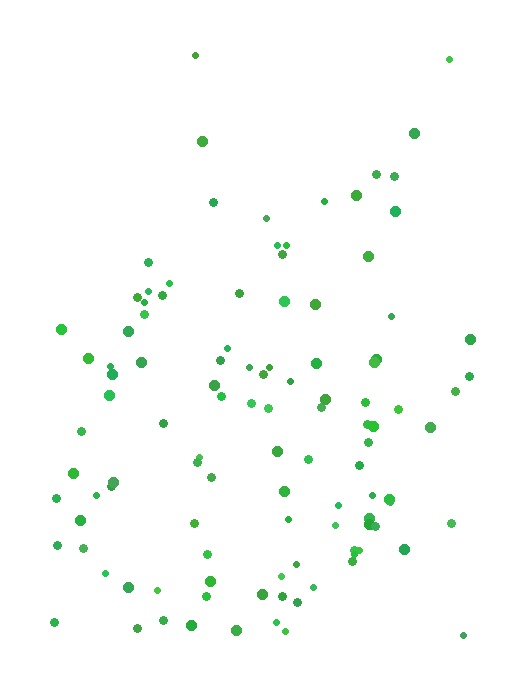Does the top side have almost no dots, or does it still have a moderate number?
Still a moderate number, just noticeably fewer than the bottom.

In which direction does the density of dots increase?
From top to bottom, with the bottom side densest.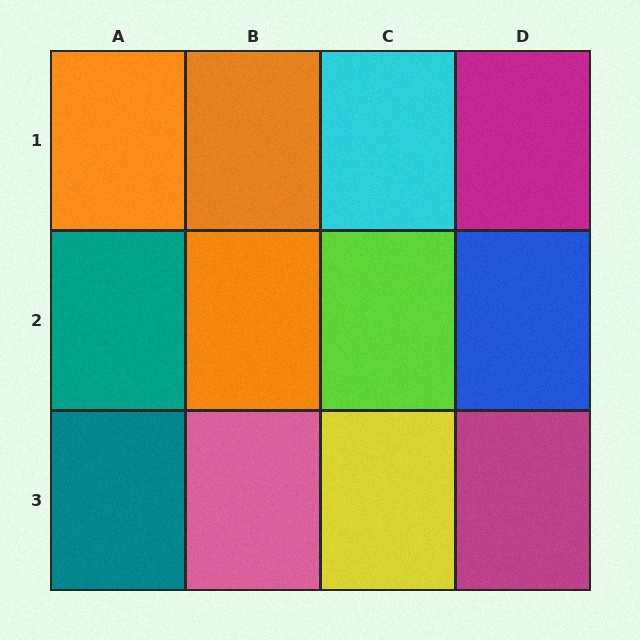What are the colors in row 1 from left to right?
Orange, orange, cyan, magenta.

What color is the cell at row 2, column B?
Orange.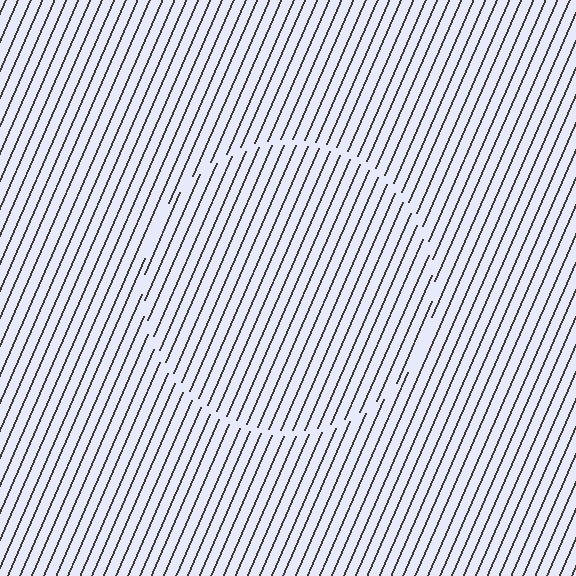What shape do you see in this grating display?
An illusory circle. The interior of the shape contains the same grating, shifted by half a period — the contour is defined by the phase discontinuity where line-ends from the inner and outer gratings abut.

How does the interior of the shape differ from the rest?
The interior of the shape contains the same grating, shifted by half a period — the contour is defined by the phase discontinuity where line-ends from the inner and outer gratings abut.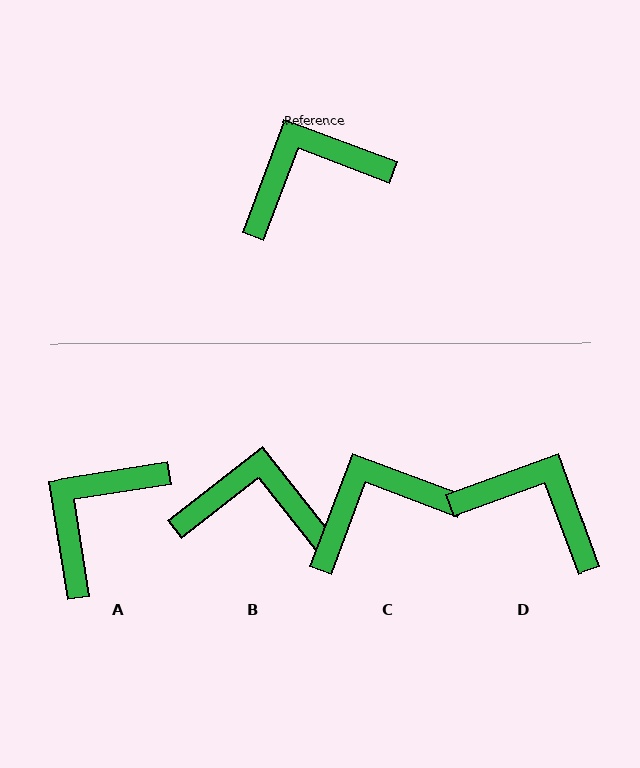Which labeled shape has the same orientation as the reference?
C.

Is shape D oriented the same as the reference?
No, it is off by about 49 degrees.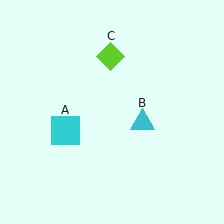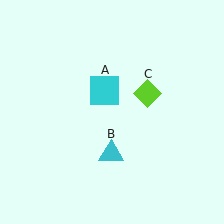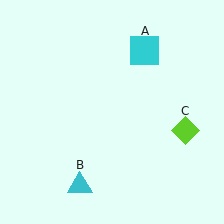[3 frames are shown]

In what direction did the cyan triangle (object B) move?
The cyan triangle (object B) moved down and to the left.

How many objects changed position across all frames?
3 objects changed position: cyan square (object A), cyan triangle (object B), lime diamond (object C).